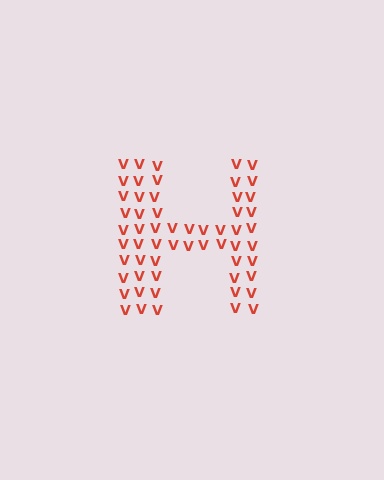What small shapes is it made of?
It is made of small letter V's.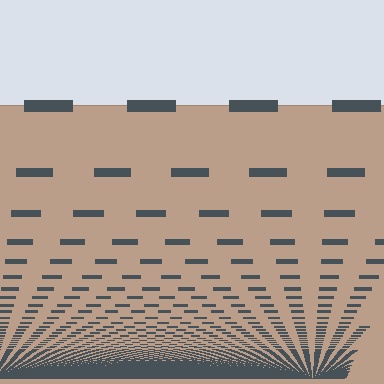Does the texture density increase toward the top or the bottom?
Density increases toward the bottom.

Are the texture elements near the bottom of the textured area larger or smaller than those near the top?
Smaller. The gradient is inverted — elements near the bottom are smaller and denser.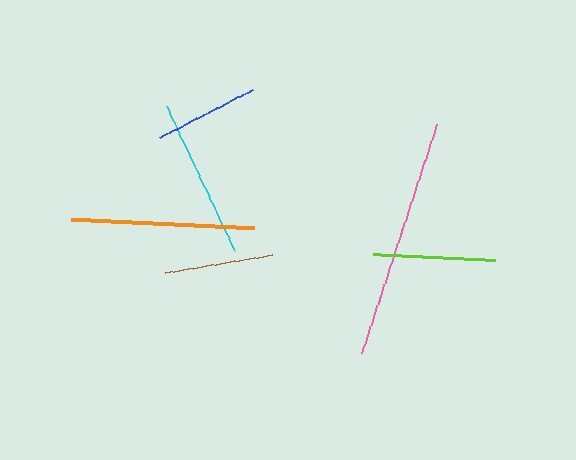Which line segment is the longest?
The pink line is the longest at approximately 241 pixels.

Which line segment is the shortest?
The blue line is the shortest at approximately 103 pixels.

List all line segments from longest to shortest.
From longest to shortest: pink, orange, cyan, lime, brown, blue.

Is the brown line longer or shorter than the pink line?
The pink line is longer than the brown line.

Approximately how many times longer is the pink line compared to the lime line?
The pink line is approximately 2.0 times the length of the lime line.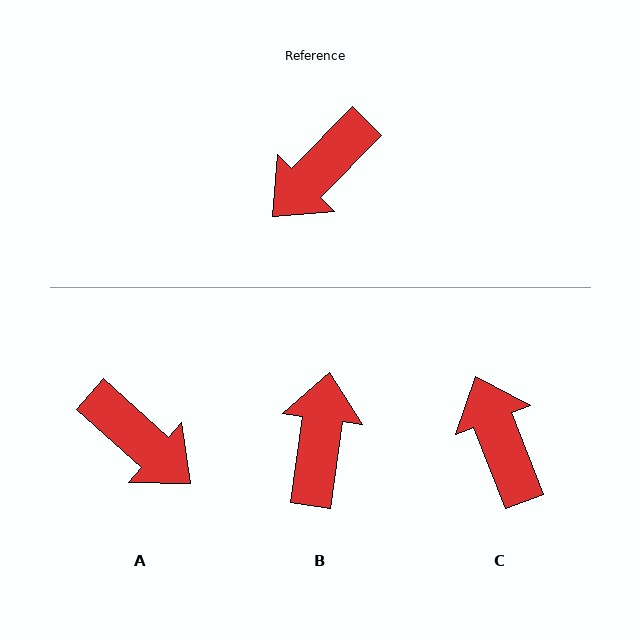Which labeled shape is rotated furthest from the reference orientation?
B, about 143 degrees away.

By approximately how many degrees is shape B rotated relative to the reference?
Approximately 143 degrees clockwise.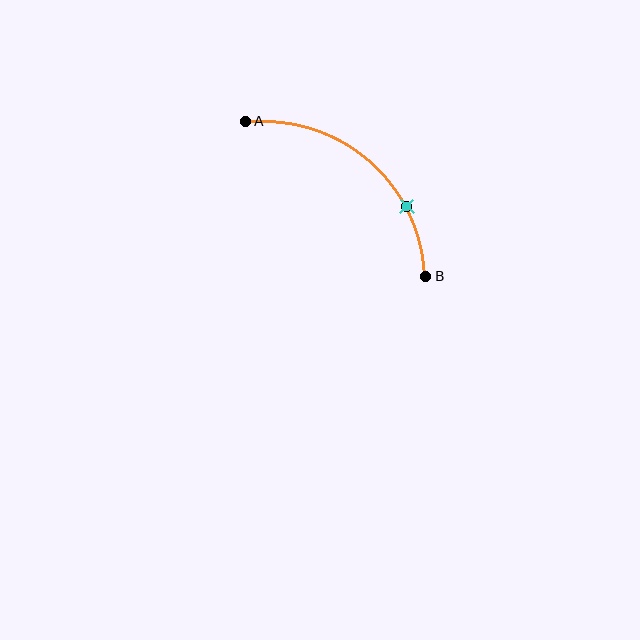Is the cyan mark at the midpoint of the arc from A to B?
No. The cyan mark lies on the arc but is closer to endpoint B. The arc midpoint would be at the point on the curve equidistant along the arc from both A and B.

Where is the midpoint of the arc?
The arc midpoint is the point on the curve farthest from the straight line joining A and B. It sits above and to the right of that line.